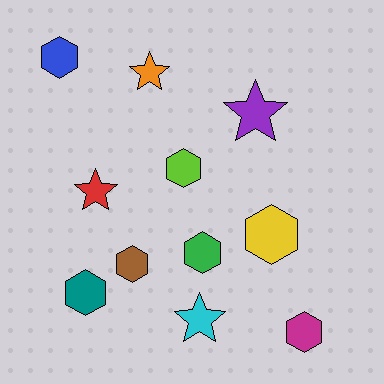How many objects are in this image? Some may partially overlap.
There are 11 objects.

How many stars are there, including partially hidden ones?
There are 4 stars.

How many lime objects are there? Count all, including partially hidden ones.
There is 1 lime object.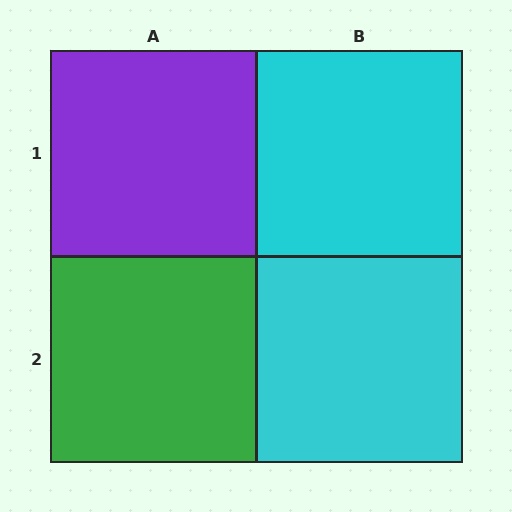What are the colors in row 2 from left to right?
Green, cyan.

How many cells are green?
1 cell is green.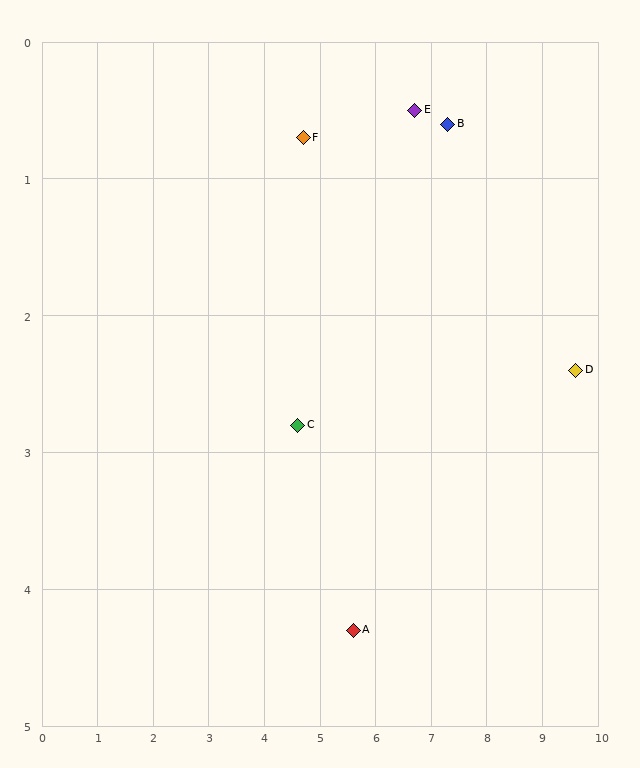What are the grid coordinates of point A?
Point A is at approximately (5.6, 4.3).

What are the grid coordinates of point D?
Point D is at approximately (9.6, 2.4).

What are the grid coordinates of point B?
Point B is at approximately (7.3, 0.6).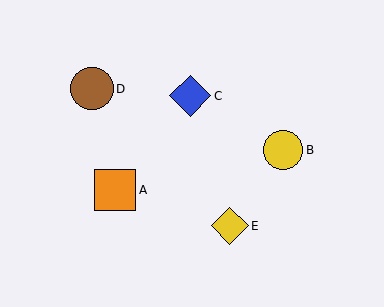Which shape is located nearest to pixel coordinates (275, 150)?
The yellow circle (labeled B) at (283, 150) is nearest to that location.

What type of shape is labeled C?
Shape C is a blue diamond.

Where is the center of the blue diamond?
The center of the blue diamond is at (190, 96).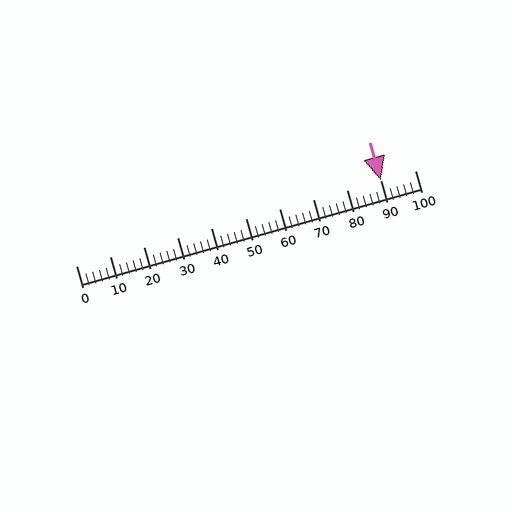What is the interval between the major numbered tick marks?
The major tick marks are spaced 10 units apart.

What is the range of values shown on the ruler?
The ruler shows values from 0 to 100.